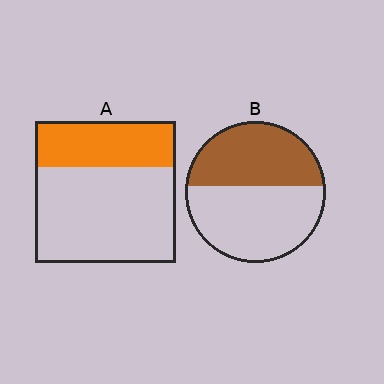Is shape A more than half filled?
No.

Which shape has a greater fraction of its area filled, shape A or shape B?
Shape B.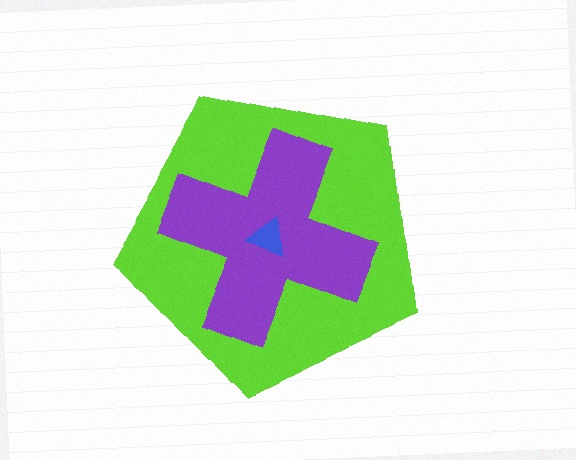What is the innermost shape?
The blue triangle.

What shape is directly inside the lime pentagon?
The purple cross.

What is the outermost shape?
The lime pentagon.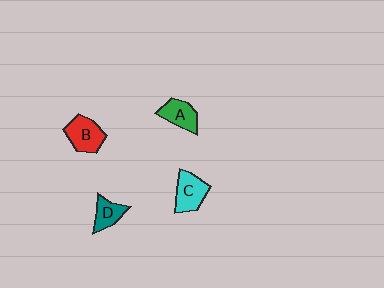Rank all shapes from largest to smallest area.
From largest to smallest: B (red), C (cyan), A (green), D (teal).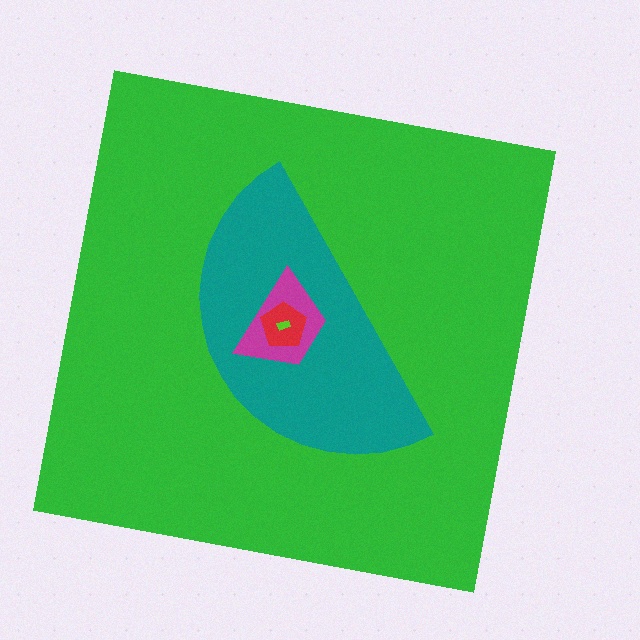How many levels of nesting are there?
5.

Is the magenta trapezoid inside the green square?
Yes.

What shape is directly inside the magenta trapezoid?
The red pentagon.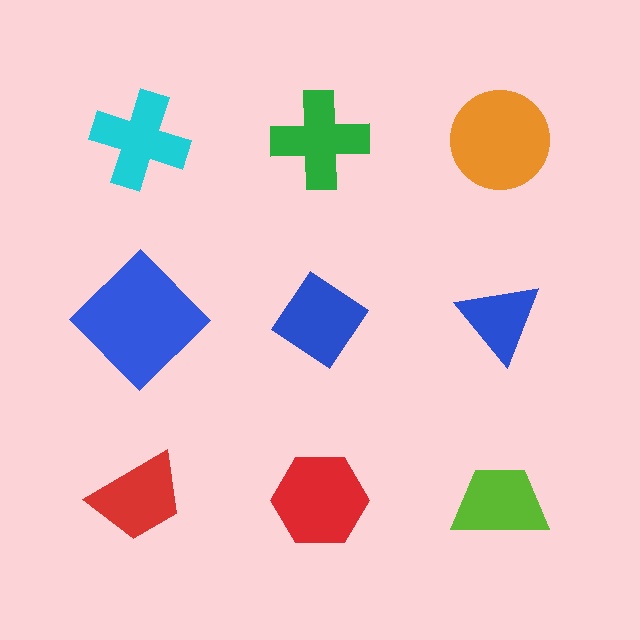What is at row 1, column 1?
A cyan cross.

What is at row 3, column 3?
A lime trapezoid.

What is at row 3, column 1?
A red trapezoid.